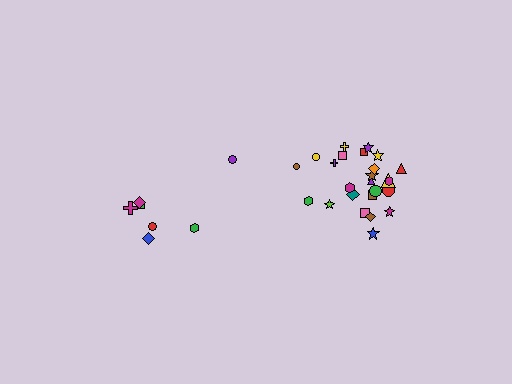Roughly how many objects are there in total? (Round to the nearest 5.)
Roughly 30 objects in total.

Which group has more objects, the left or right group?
The right group.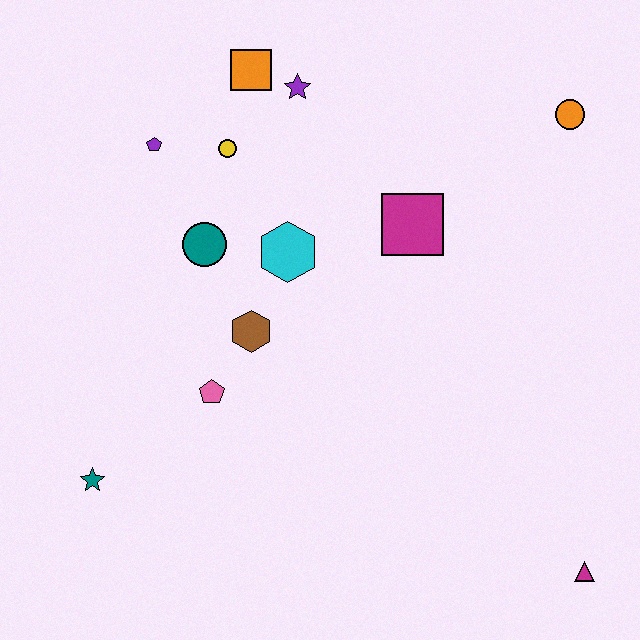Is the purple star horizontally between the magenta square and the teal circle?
Yes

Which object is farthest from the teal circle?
The magenta triangle is farthest from the teal circle.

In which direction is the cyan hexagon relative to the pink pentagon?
The cyan hexagon is above the pink pentagon.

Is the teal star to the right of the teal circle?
No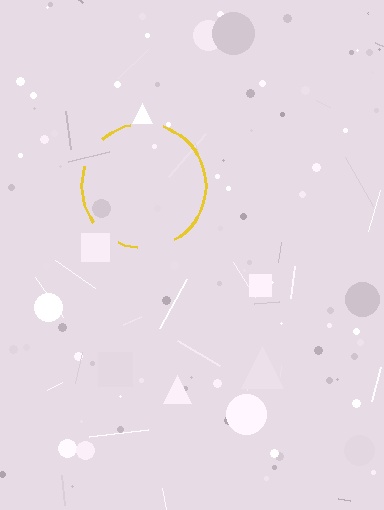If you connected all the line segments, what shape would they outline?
They would outline a circle.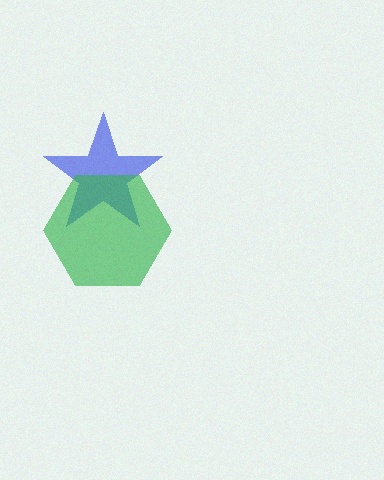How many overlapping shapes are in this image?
There are 2 overlapping shapes in the image.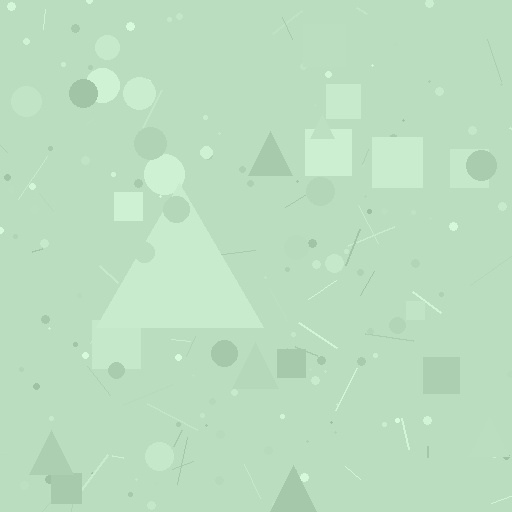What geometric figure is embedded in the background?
A triangle is embedded in the background.